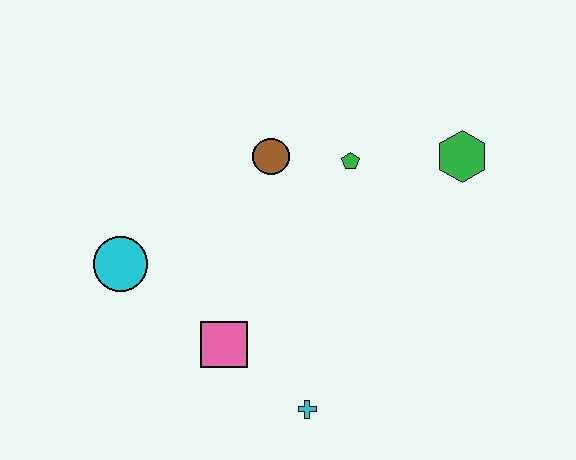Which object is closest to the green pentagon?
The brown circle is closest to the green pentagon.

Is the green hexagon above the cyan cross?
Yes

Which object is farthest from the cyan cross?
The green hexagon is farthest from the cyan cross.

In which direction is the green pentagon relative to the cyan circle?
The green pentagon is to the right of the cyan circle.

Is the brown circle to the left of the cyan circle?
No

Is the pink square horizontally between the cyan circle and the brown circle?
Yes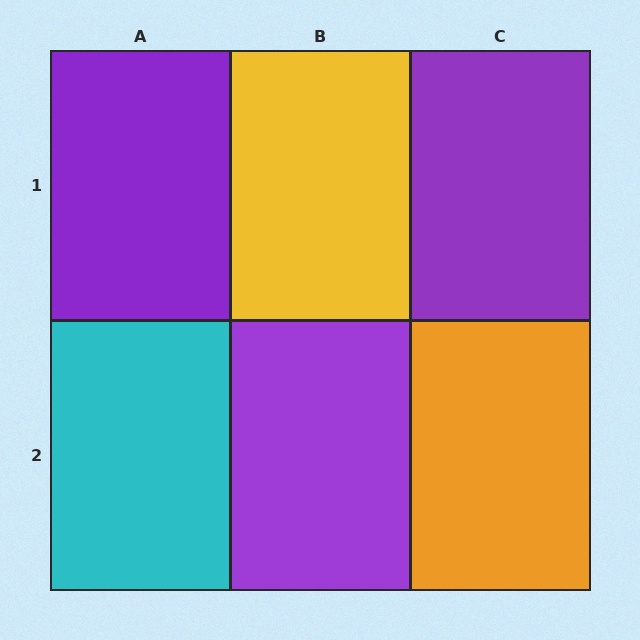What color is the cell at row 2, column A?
Cyan.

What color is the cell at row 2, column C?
Orange.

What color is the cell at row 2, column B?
Purple.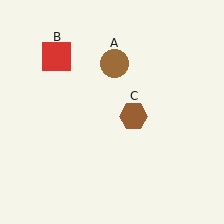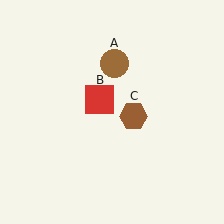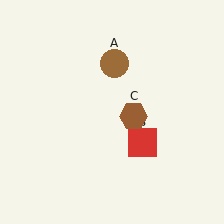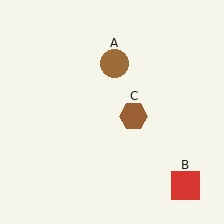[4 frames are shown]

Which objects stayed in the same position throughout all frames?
Brown circle (object A) and brown hexagon (object C) remained stationary.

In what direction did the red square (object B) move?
The red square (object B) moved down and to the right.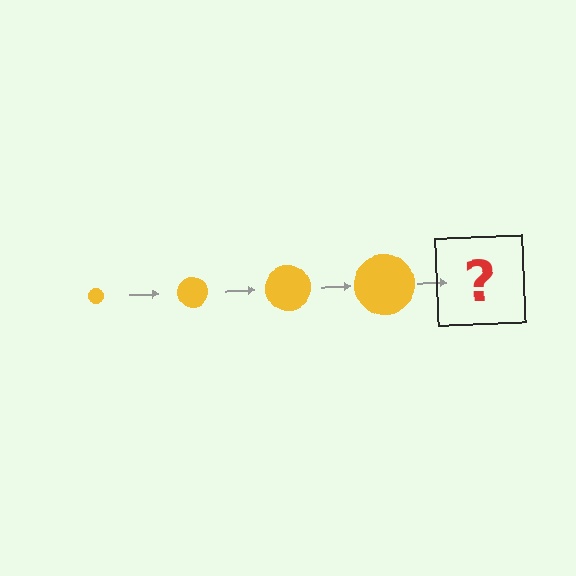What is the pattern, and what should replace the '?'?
The pattern is that the circle gets progressively larger each step. The '?' should be a yellow circle, larger than the previous one.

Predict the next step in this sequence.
The next step is a yellow circle, larger than the previous one.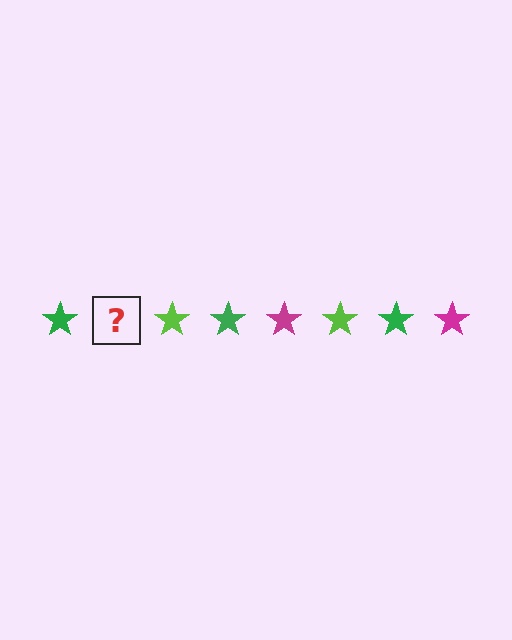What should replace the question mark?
The question mark should be replaced with a magenta star.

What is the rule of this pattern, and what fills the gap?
The rule is that the pattern cycles through green, magenta, lime stars. The gap should be filled with a magenta star.